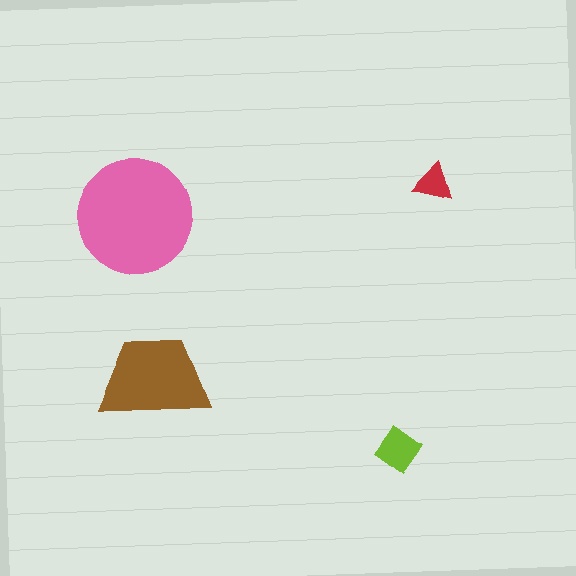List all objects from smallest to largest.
The red triangle, the lime diamond, the brown trapezoid, the pink circle.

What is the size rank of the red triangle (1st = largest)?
4th.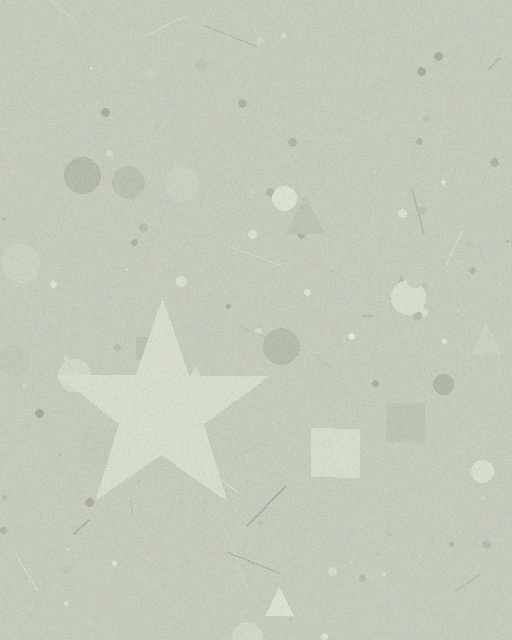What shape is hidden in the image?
A star is hidden in the image.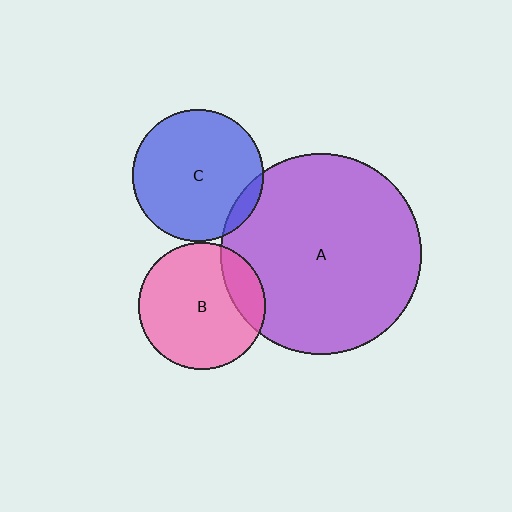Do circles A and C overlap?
Yes.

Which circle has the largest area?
Circle A (purple).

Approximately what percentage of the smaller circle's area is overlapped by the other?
Approximately 10%.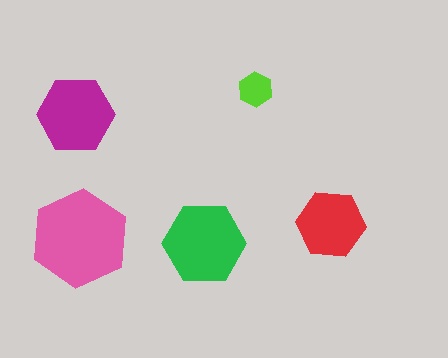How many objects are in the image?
There are 5 objects in the image.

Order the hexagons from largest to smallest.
the pink one, the green one, the magenta one, the red one, the lime one.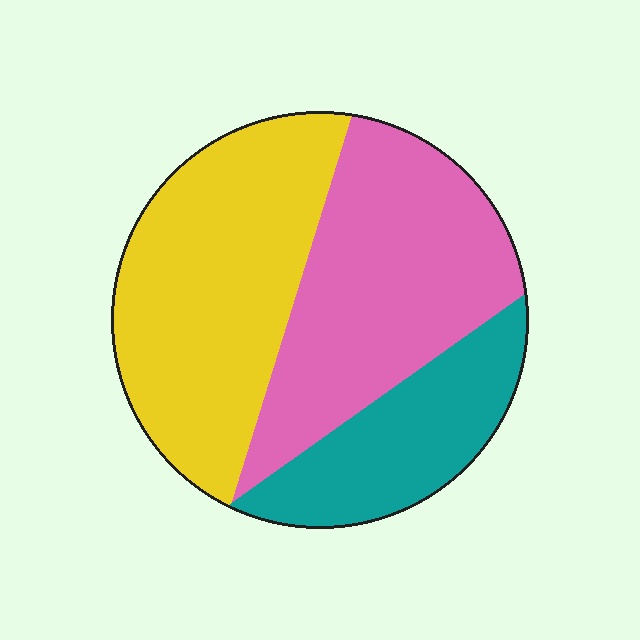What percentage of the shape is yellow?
Yellow takes up about two fifths (2/5) of the shape.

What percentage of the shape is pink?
Pink takes up about three eighths (3/8) of the shape.